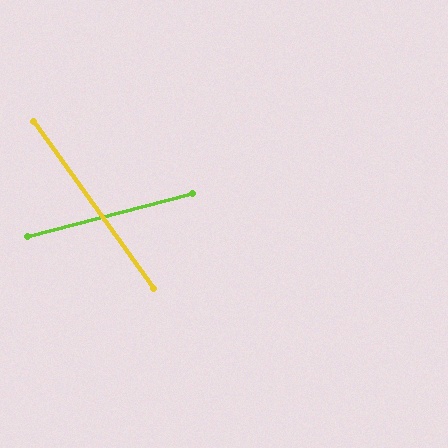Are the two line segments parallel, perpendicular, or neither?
Neither parallel nor perpendicular — they differ by about 69°.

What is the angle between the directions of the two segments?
Approximately 69 degrees.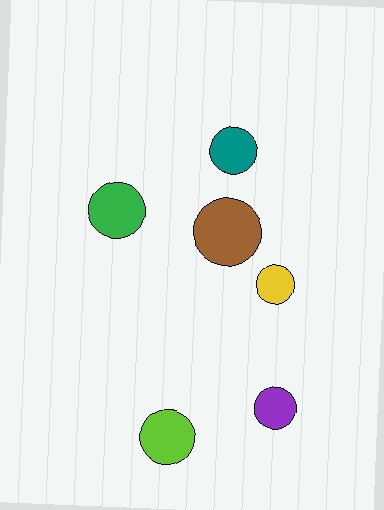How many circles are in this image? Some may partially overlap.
There are 6 circles.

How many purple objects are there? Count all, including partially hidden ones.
There is 1 purple object.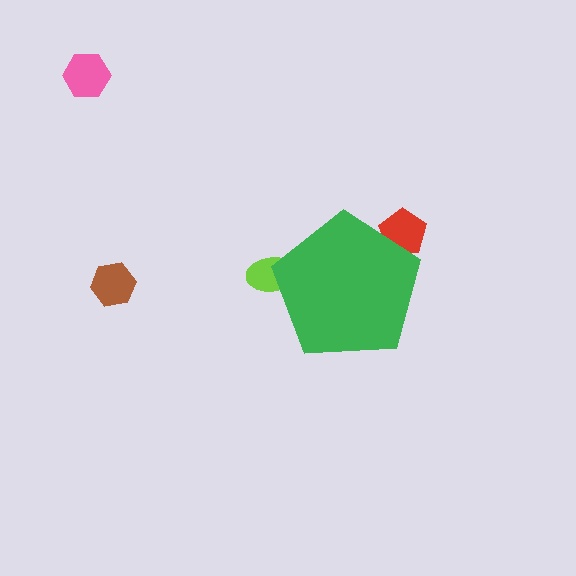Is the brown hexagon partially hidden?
No, the brown hexagon is fully visible.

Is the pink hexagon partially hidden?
No, the pink hexagon is fully visible.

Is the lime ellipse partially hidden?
Yes, the lime ellipse is partially hidden behind the green pentagon.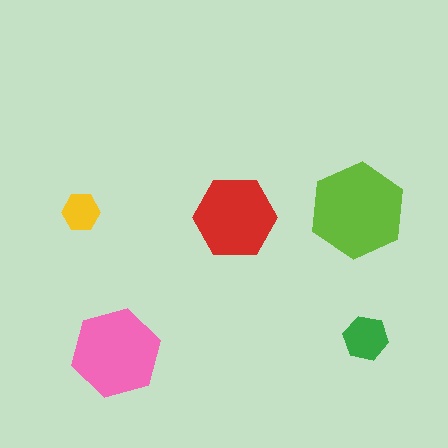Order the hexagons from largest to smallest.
the lime one, the pink one, the red one, the green one, the yellow one.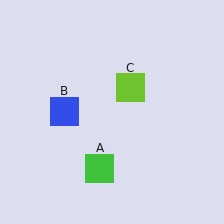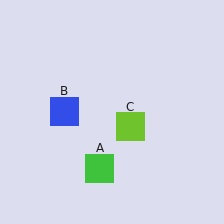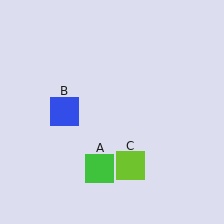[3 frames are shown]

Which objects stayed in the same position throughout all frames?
Green square (object A) and blue square (object B) remained stationary.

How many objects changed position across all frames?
1 object changed position: lime square (object C).